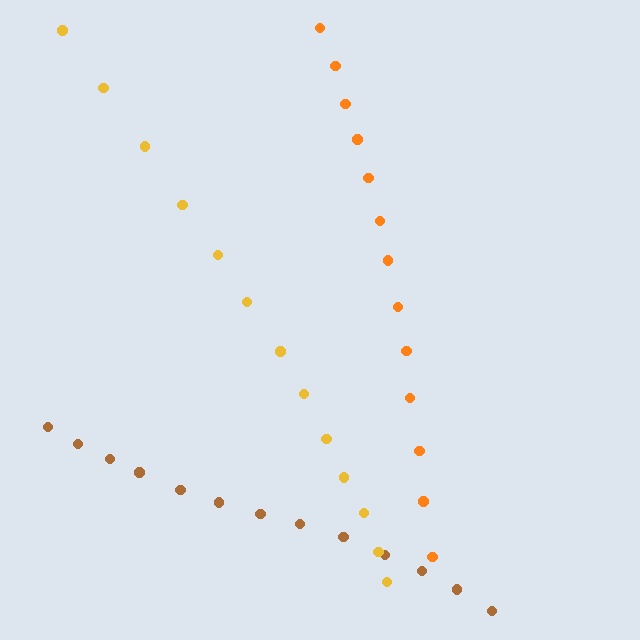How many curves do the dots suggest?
There are 3 distinct paths.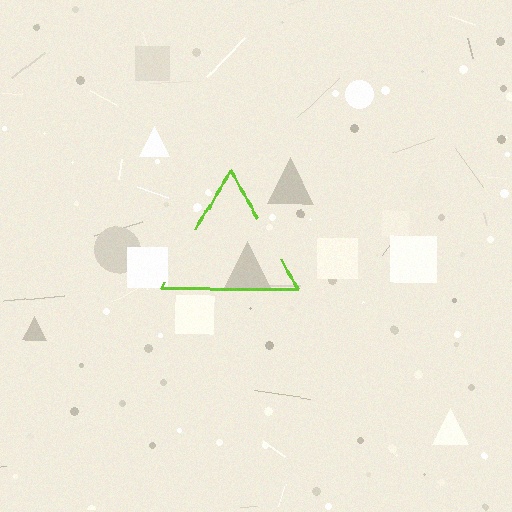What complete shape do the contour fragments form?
The contour fragments form a triangle.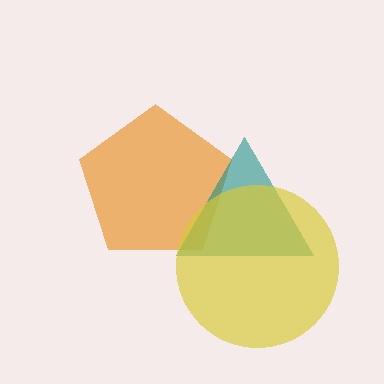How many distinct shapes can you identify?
There are 3 distinct shapes: an orange pentagon, a teal triangle, a yellow circle.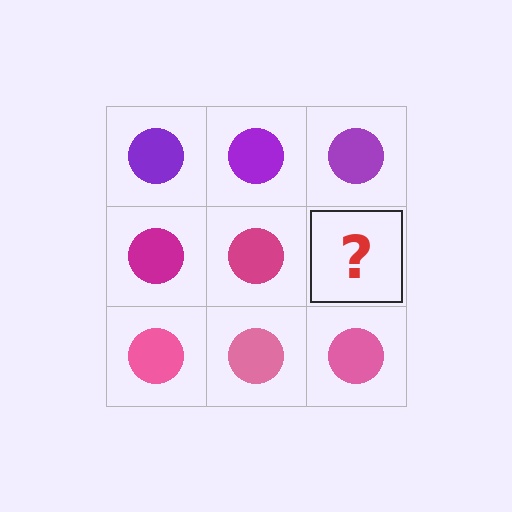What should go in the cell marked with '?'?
The missing cell should contain a magenta circle.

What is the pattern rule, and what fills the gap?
The rule is that each row has a consistent color. The gap should be filled with a magenta circle.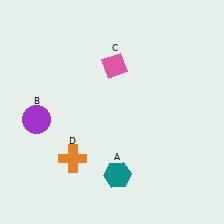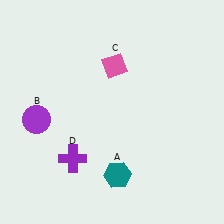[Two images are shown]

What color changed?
The cross (D) changed from orange in Image 1 to purple in Image 2.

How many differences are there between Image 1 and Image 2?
There is 1 difference between the two images.